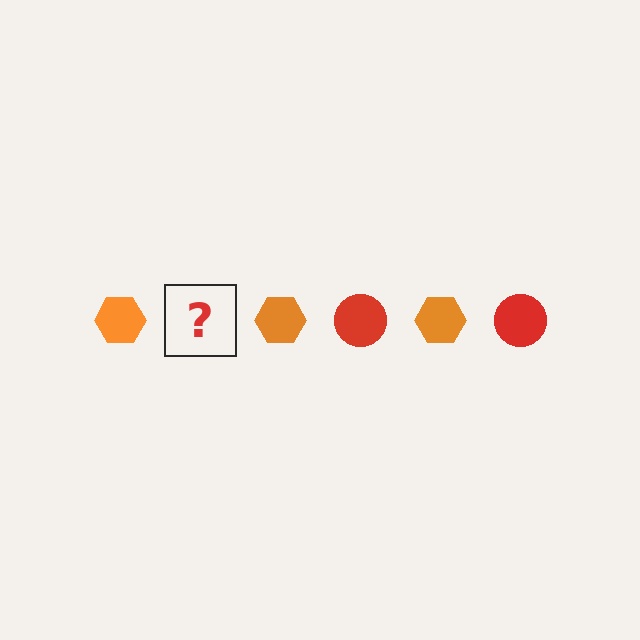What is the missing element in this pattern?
The missing element is a red circle.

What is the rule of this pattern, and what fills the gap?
The rule is that the pattern alternates between orange hexagon and red circle. The gap should be filled with a red circle.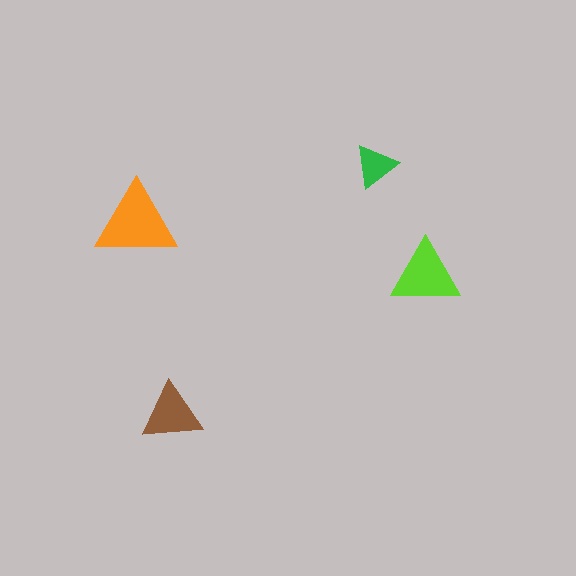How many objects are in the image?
There are 4 objects in the image.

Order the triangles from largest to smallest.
the orange one, the lime one, the brown one, the green one.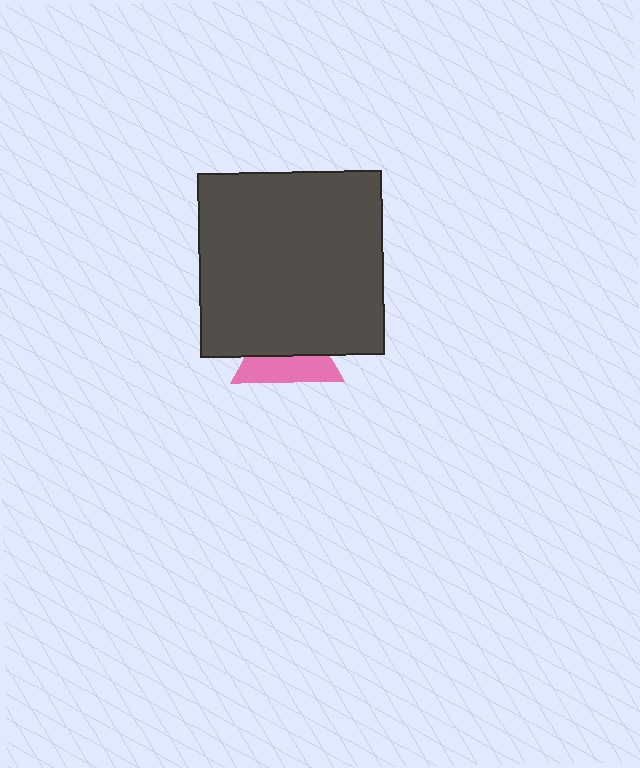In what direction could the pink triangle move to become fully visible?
The pink triangle could move down. That would shift it out from behind the dark gray square entirely.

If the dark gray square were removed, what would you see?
You would see the complete pink triangle.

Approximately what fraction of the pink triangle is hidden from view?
Roughly 55% of the pink triangle is hidden behind the dark gray square.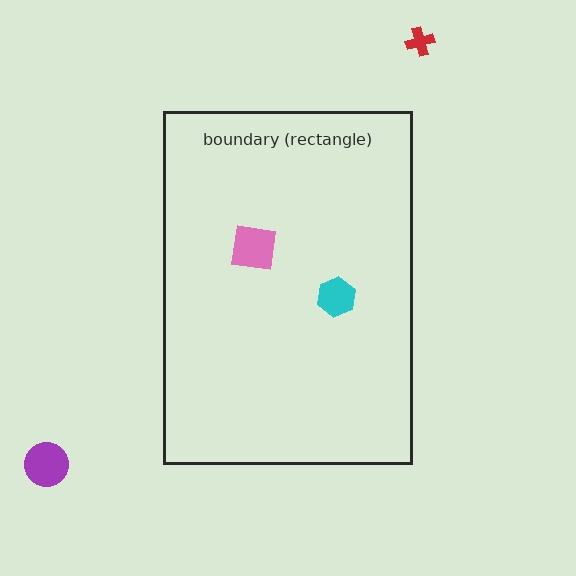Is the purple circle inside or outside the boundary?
Outside.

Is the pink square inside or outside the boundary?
Inside.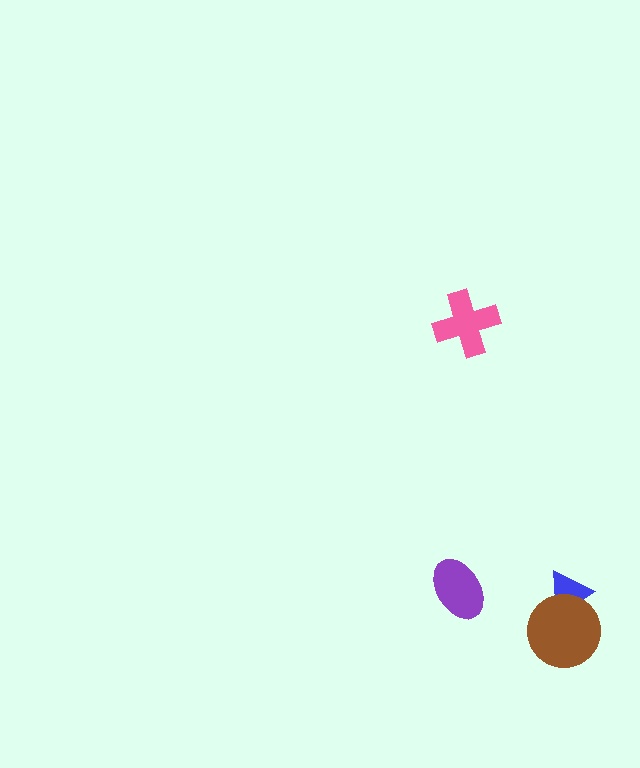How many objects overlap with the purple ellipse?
0 objects overlap with the purple ellipse.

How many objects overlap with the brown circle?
1 object overlaps with the brown circle.